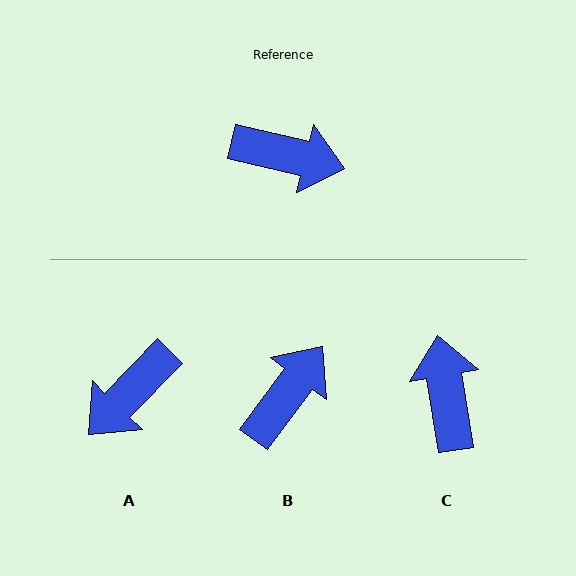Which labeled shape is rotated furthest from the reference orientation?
A, about 121 degrees away.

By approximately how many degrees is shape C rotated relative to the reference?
Approximately 113 degrees counter-clockwise.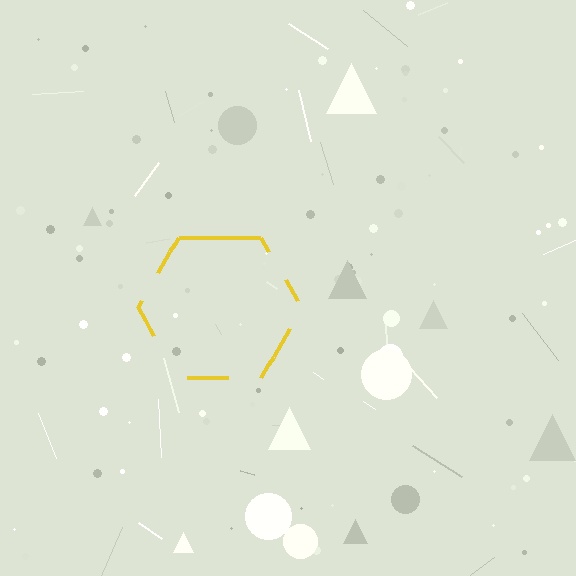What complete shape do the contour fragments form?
The contour fragments form a hexagon.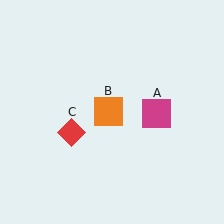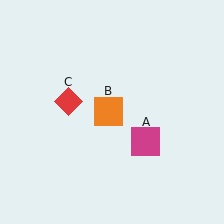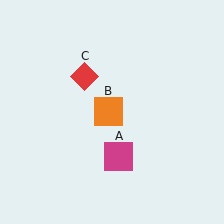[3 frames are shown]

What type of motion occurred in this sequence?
The magenta square (object A), red diamond (object C) rotated clockwise around the center of the scene.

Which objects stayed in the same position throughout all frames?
Orange square (object B) remained stationary.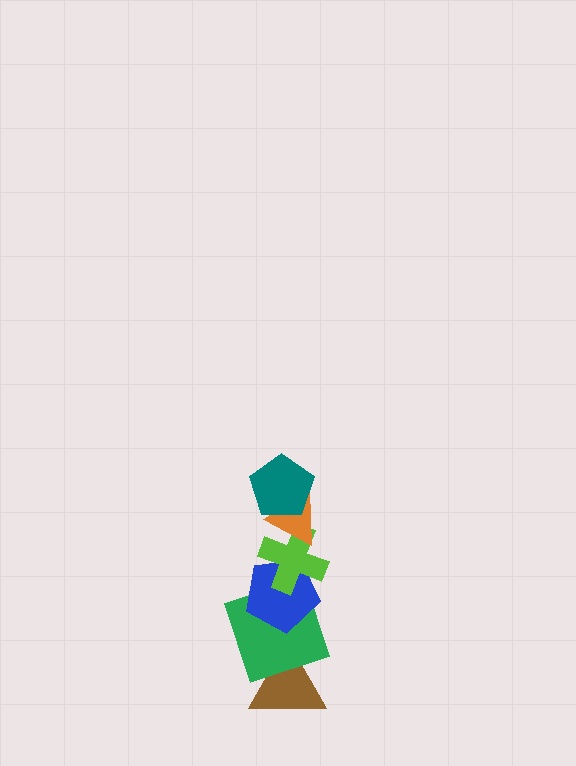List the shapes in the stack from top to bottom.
From top to bottom: the teal pentagon, the orange triangle, the lime cross, the blue pentagon, the green square, the brown triangle.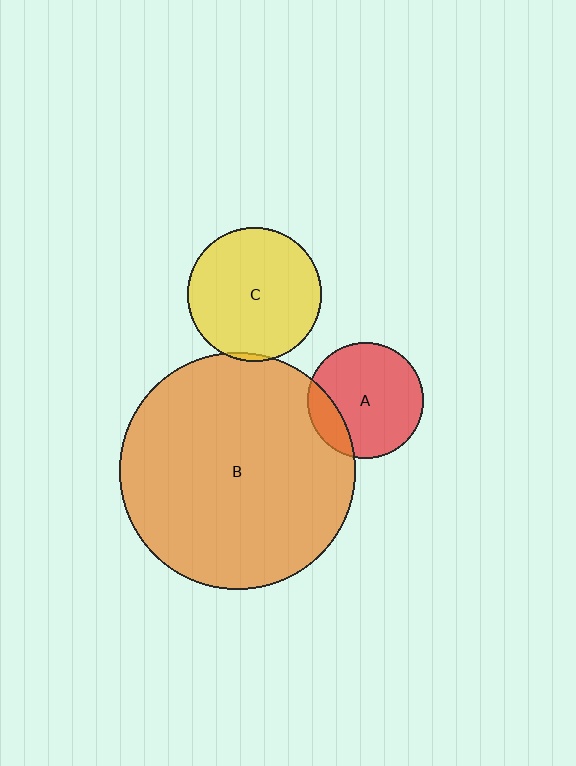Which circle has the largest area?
Circle B (orange).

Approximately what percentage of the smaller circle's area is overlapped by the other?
Approximately 5%.